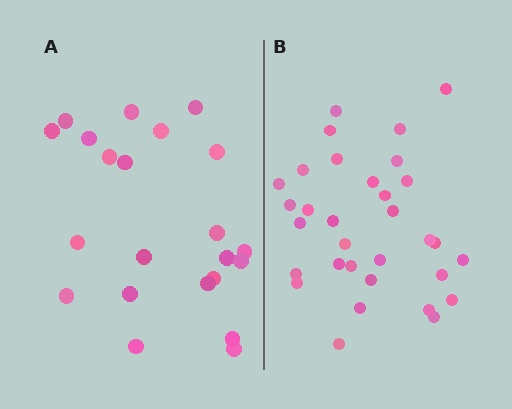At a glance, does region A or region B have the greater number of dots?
Region B (the right region) has more dots.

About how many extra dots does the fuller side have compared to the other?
Region B has roughly 10 or so more dots than region A.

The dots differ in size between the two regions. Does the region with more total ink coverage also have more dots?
No. Region A has more total ink coverage because its dots are larger, but region B actually contains more individual dots. Total area can be misleading — the number of items is what matters here.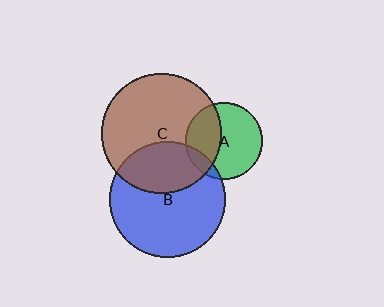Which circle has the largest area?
Circle C (brown).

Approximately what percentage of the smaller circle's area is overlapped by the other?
Approximately 35%.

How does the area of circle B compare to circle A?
Approximately 2.3 times.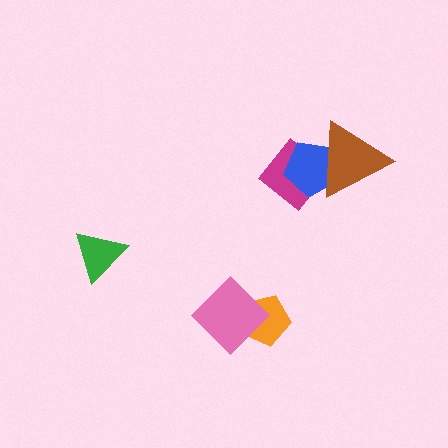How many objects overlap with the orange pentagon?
1 object overlaps with the orange pentagon.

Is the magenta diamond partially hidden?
Yes, it is partially covered by another shape.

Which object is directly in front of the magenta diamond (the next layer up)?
The blue pentagon is directly in front of the magenta diamond.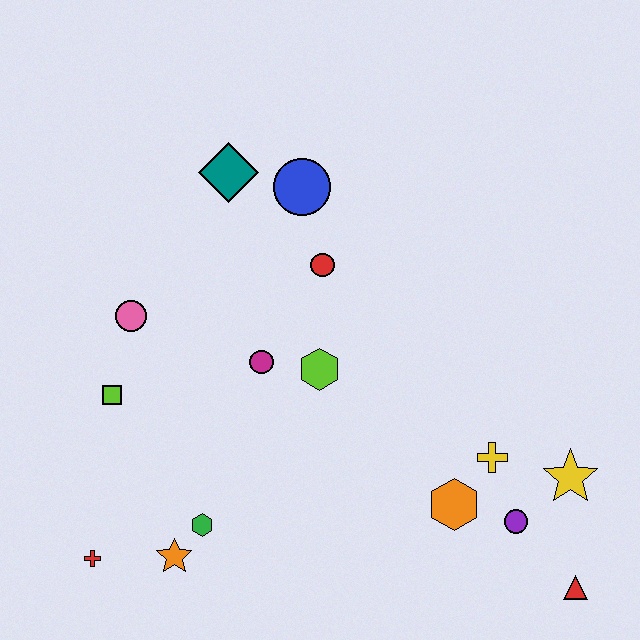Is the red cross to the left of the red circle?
Yes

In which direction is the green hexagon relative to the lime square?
The green hexagon is below the lime square.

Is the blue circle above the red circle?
Yes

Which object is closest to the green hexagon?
The orange star is closest to the green hexagon.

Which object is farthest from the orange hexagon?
The teal diamond is farthest from the orange hexagon.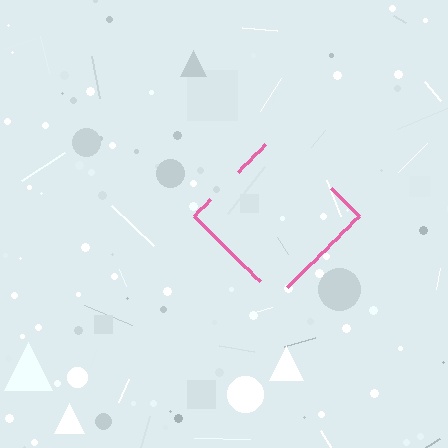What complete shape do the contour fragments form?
The contour fragments form a diamond.